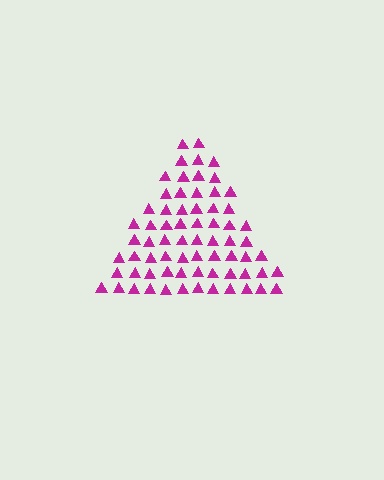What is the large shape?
The large shape is a triangle.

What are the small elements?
The small elements are triangles.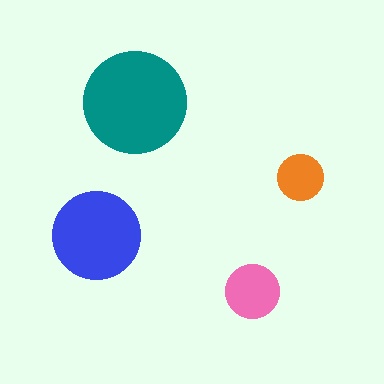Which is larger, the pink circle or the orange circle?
The pink one.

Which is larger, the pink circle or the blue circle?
The blue one.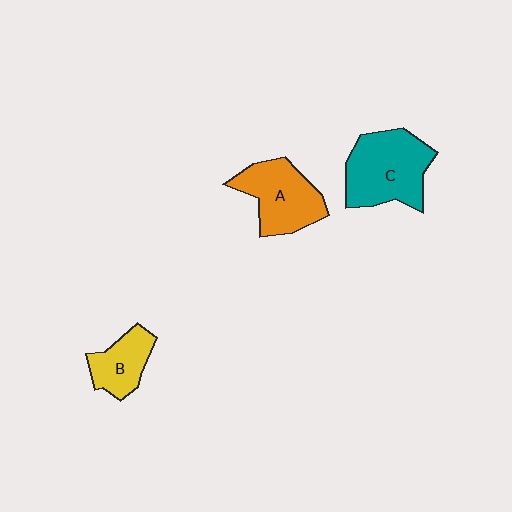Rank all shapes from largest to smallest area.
From largest to smallest: C (teal), A (orange), B (yellow).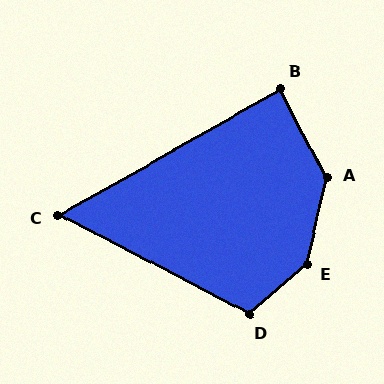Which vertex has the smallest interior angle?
C, at approximately 57 degrees.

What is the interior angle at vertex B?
Approximately 88 degrees (approximately right).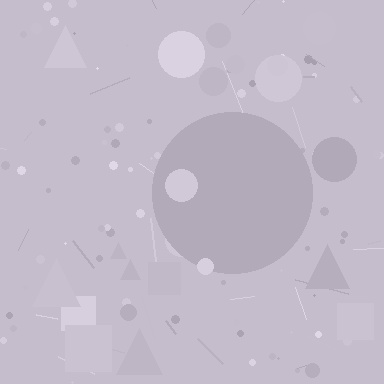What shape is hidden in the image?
A circle is hidden in the image.